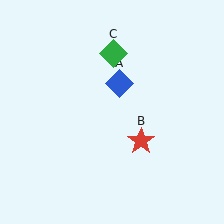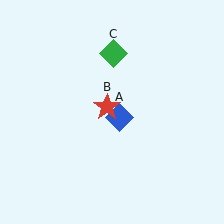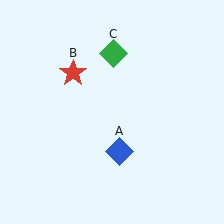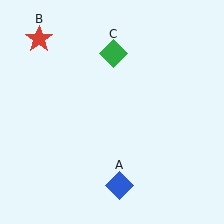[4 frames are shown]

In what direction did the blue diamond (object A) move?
The blue diamond (object A) moved down.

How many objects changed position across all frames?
2 objects changed position: blue diamond (object A), red star (object B).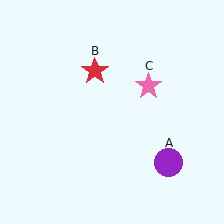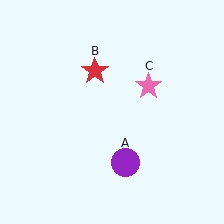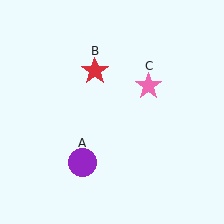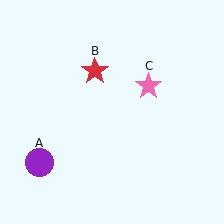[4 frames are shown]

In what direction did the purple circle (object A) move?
The purple circle (object A) moved left.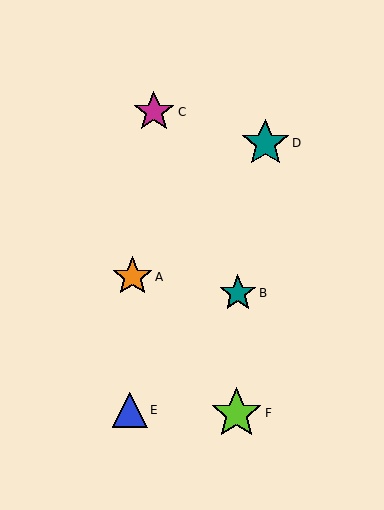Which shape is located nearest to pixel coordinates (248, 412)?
The lime star (labeled F) at (236, 414) is nearest to that location.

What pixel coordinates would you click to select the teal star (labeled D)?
Click at (265, 143) to select the teal star D.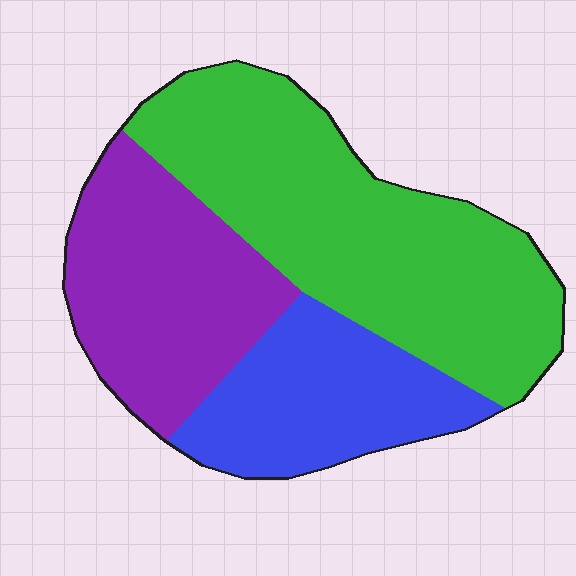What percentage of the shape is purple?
Purple takes up between a sixth and a third of the shape.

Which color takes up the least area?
Blue, at roughly 25%.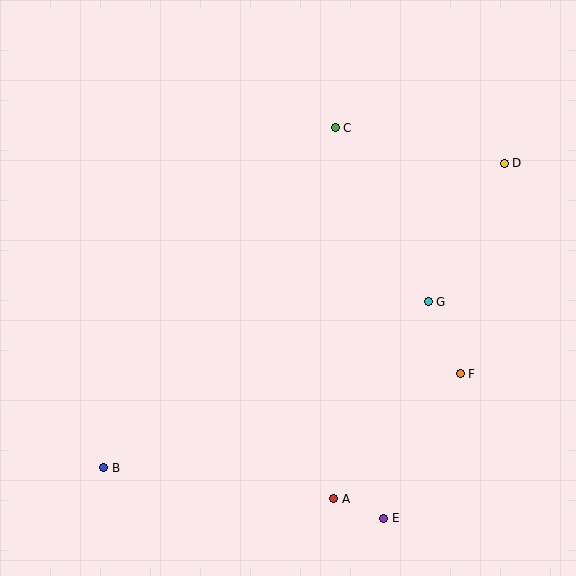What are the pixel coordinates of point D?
Point D is at (504, 163).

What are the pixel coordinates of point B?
Point B is at (104, 468).